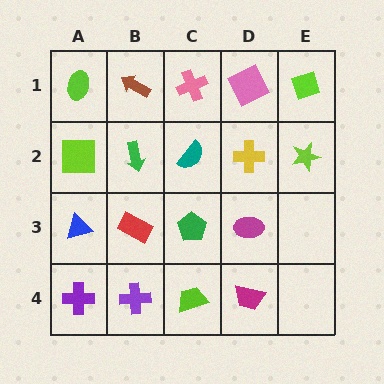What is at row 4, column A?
A purple cross.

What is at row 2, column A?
A lime square.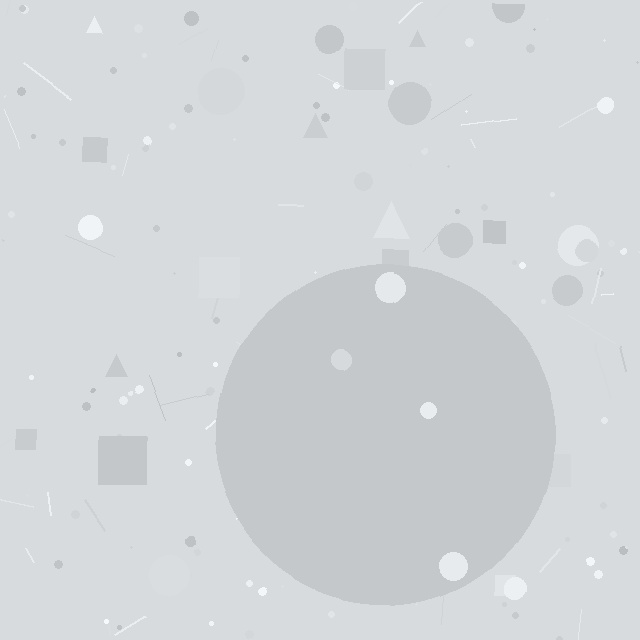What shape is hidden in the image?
A circle is hidden in the image.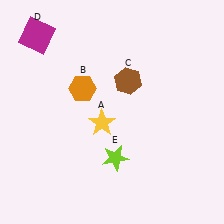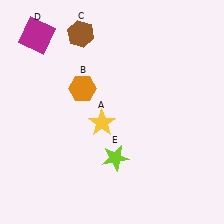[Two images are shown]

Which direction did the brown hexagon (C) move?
The brown hexagon (C) moved left.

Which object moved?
The brown hexagon (C) moved left.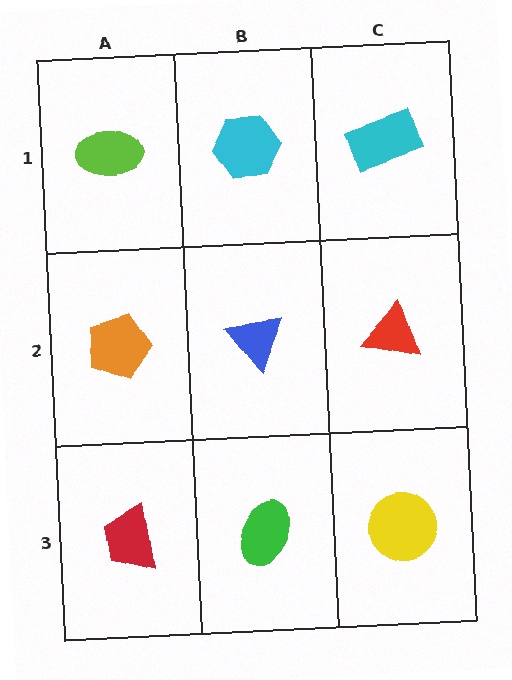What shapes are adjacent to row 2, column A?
A lime ellipse (row 1, column A), a red trapezoid (row 3, column A), a blue triangle (row 2, column B).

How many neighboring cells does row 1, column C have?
2.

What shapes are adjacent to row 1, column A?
An orange pentagon (row 2, column A), a cyan hexagon (row 1, column B).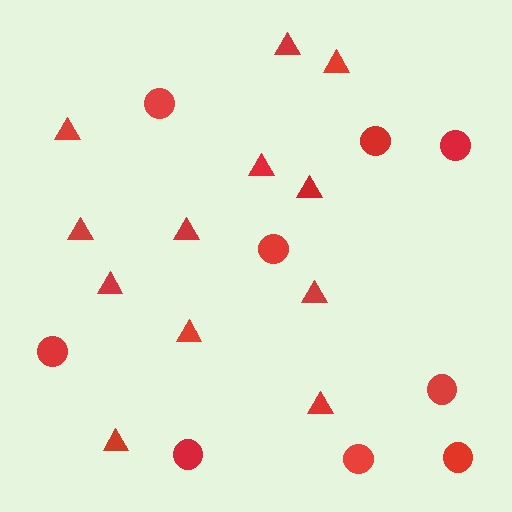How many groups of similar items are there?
There are 2 groups: one group of circles (9) and one group of triangles (12).